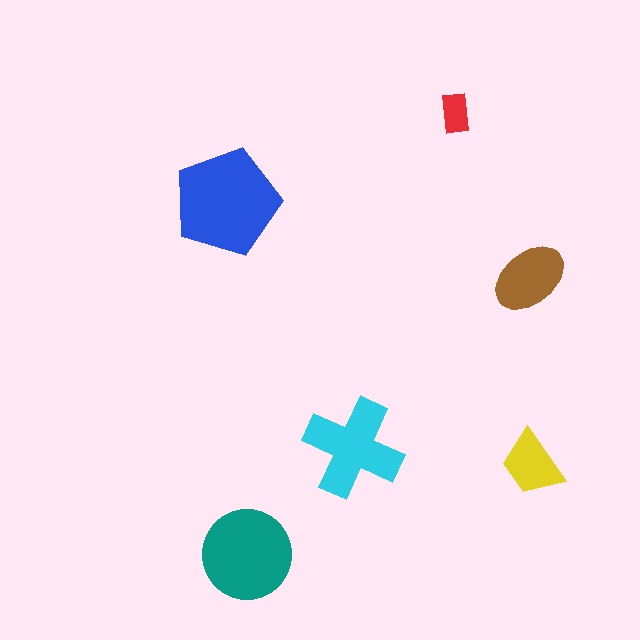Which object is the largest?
The blue pentagon.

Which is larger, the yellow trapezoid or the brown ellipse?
The brown ellipse.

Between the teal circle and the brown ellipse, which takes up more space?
The teal circle.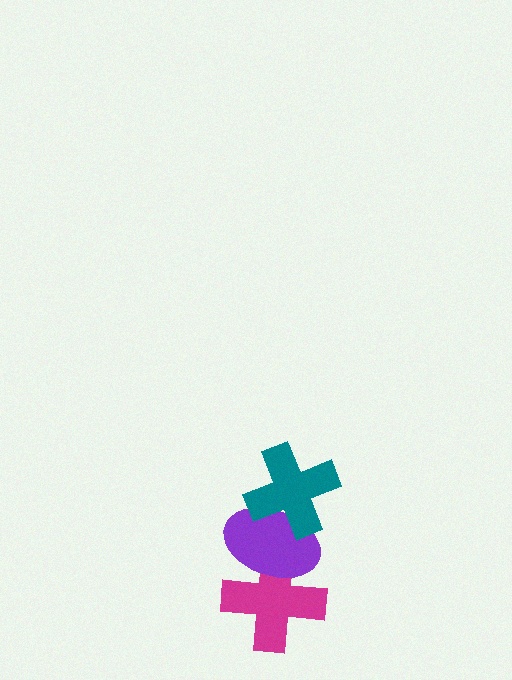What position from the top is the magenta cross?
The magenta cross is 3rd from the top.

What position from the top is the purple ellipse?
The purple ellipse is 2nd from the top.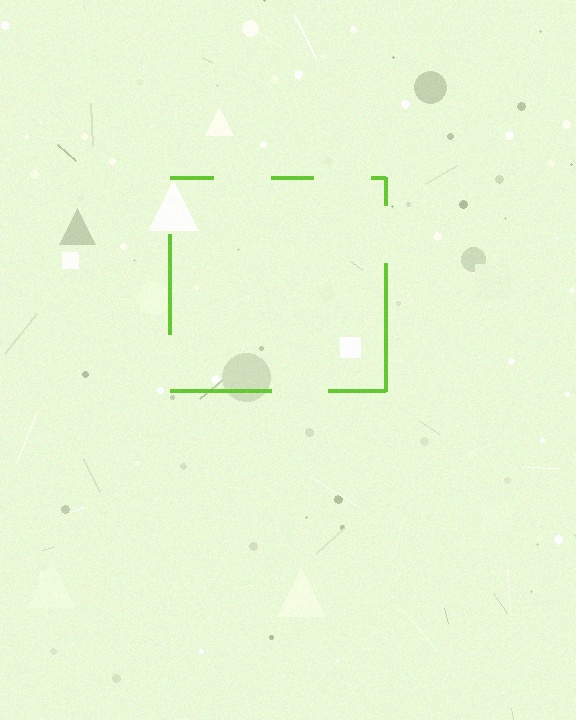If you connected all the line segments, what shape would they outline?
They would outline a square.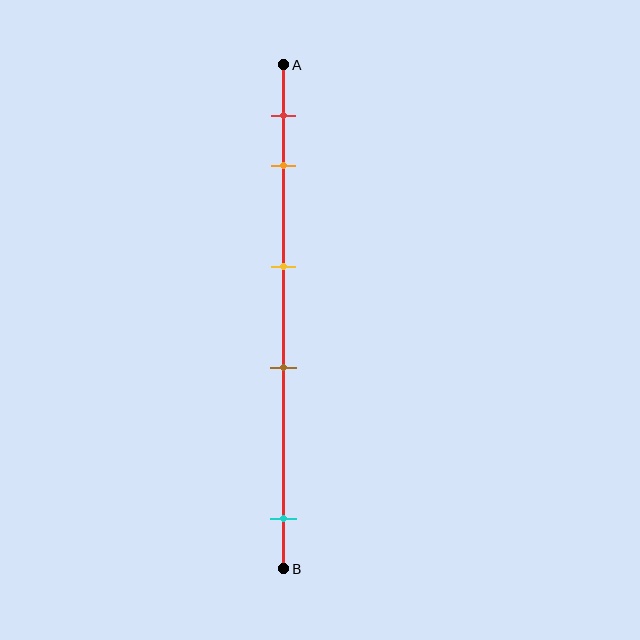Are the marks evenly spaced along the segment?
No, the marks are not evenly spaced.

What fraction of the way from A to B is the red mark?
The red mark is approximately 10% (0.1) of the way from A to B.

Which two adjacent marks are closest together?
The red and orange marks are the closest adjacent pair.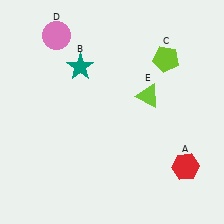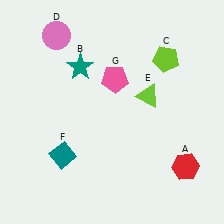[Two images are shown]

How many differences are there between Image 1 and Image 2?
There are 2 differences between the two images.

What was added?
A teal diamond (F), a pink pentagon (G) were added in Image 2.